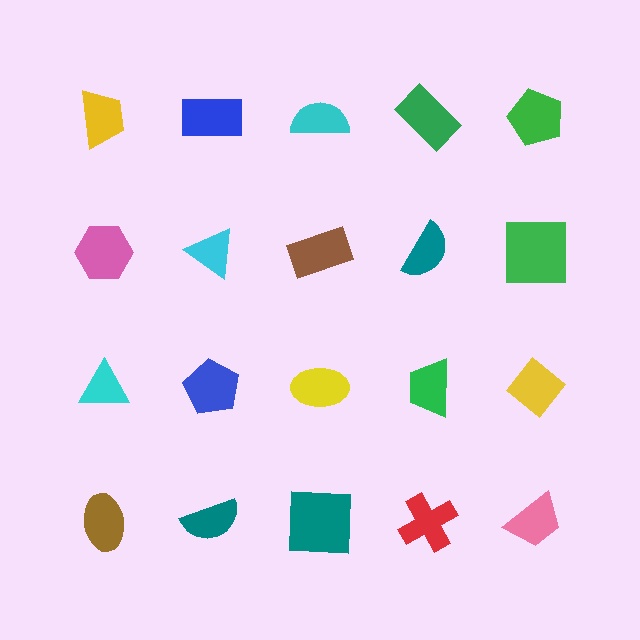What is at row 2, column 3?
A brown rectangle.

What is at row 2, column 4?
A teal semicircle.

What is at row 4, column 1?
A brown ellipse.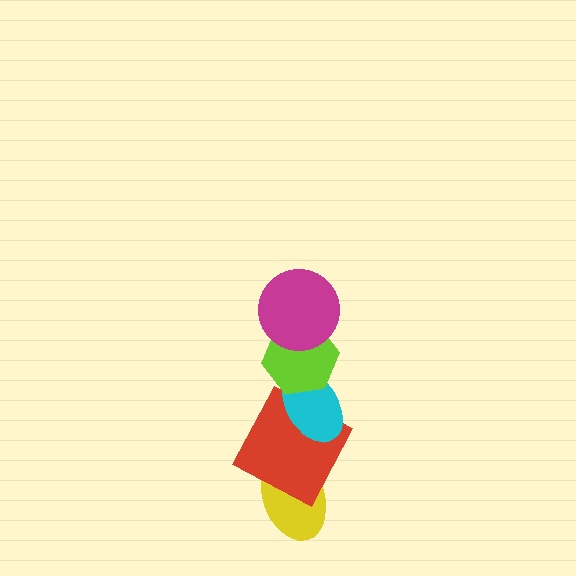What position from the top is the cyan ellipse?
The cyan ellipse is 3rd from the top.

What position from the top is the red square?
The red square is 4th from the top.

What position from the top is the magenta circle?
The magenta circle is 1st from the top.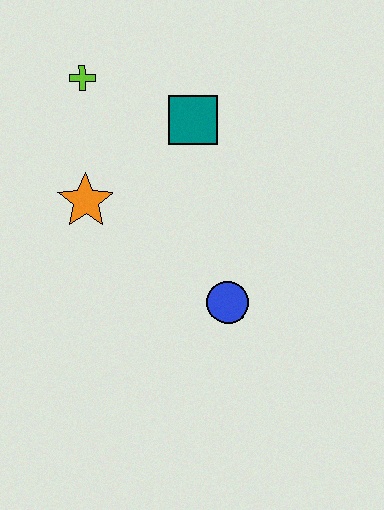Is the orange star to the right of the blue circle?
No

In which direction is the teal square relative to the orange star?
The teal square is to the right of the orange star.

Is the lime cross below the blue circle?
No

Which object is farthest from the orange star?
The blue circle is farthest from the orange star.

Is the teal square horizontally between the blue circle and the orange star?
Yes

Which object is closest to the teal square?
The lime cross is closest to the teal square.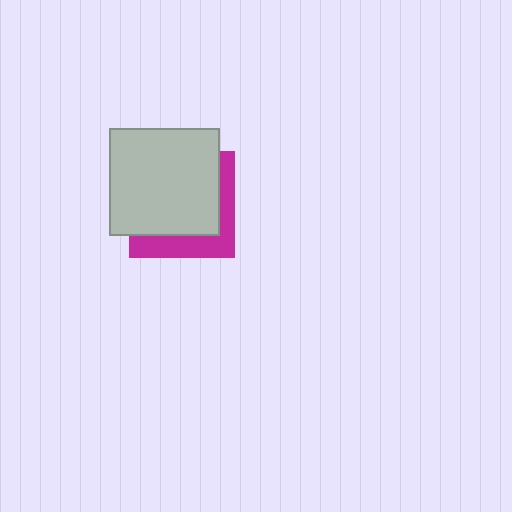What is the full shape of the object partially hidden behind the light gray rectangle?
The partially hidden object is a magenta square.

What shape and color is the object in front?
The object in front is a light gray rectangle.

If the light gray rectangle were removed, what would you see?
You would see the complete magenta square.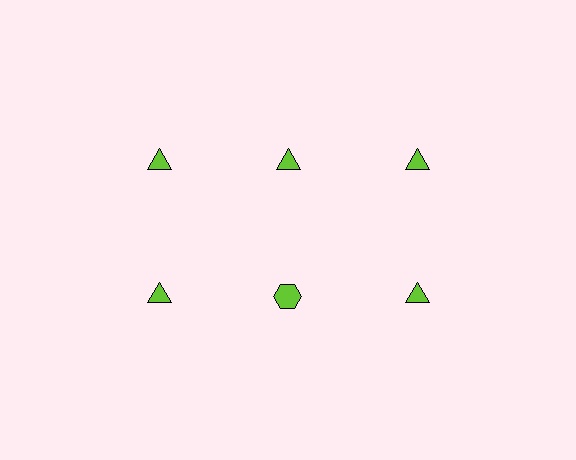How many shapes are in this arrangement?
There are 6 shapes arranged in a grid pattern.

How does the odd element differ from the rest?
It has a different shape: hexagon instead of triangle.